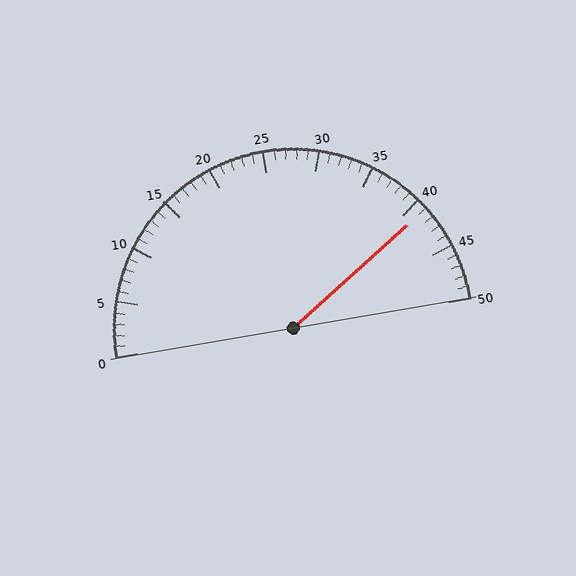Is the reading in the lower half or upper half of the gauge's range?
The reading is in the upper half of the range (0 to 50).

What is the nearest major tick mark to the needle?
The nearest major tick mark is 40.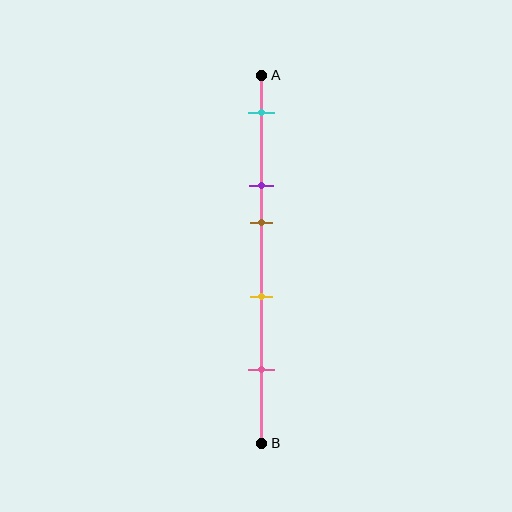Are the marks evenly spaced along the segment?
No, the marks are not evenly spaced.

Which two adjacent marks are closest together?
The purple and brown marks are the closest adjacent pair.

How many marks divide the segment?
There are 5 marks dividing the segment.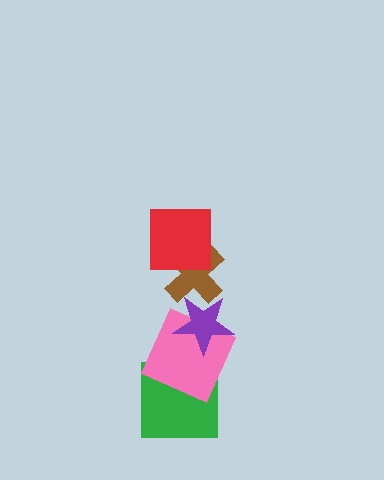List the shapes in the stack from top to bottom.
From top to bottom: the red square, the brown cross, the purple star, the pink square, the green square.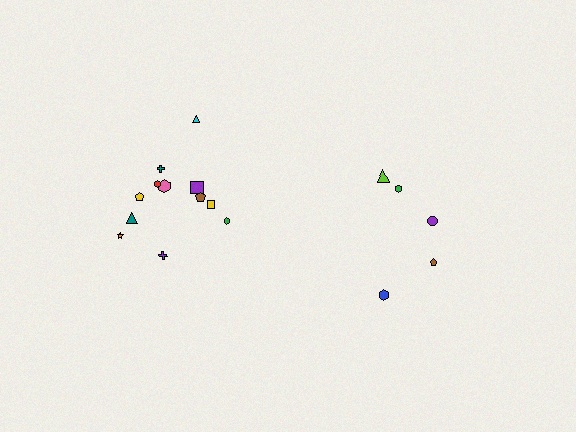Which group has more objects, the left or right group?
The left group.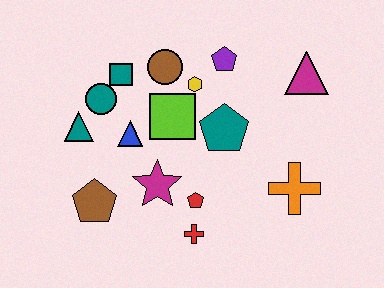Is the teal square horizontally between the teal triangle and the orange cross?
Yes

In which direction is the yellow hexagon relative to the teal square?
The yellow hexagon is to the right of the teal square.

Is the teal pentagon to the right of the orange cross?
No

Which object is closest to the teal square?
The teal circle is closest to the teal square.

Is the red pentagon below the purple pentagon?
Yes